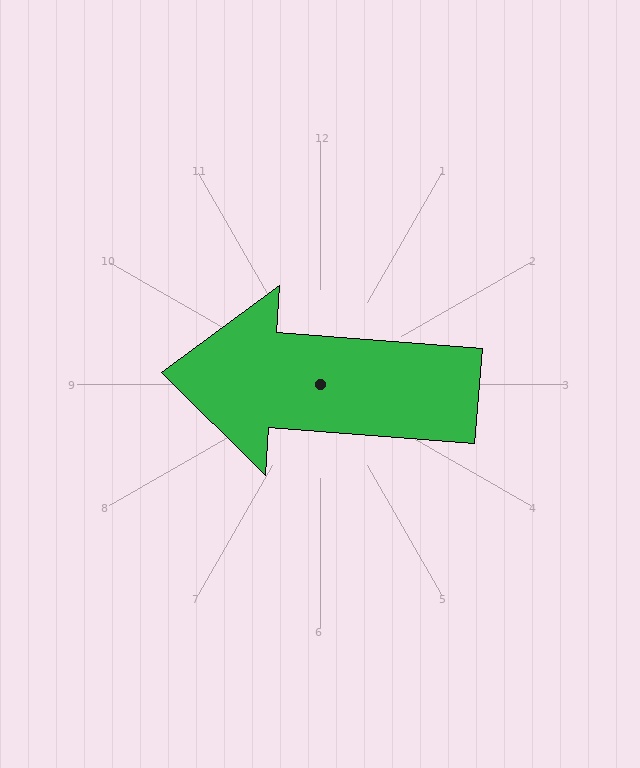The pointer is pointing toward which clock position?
Roughly 9 o'clock.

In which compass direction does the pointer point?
West.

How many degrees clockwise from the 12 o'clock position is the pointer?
Approximately 274 degrees.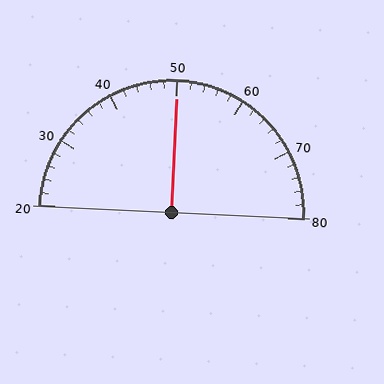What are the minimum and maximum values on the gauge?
The gauge ranges from 20 to 80.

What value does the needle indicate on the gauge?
The needle indicates approximately 50.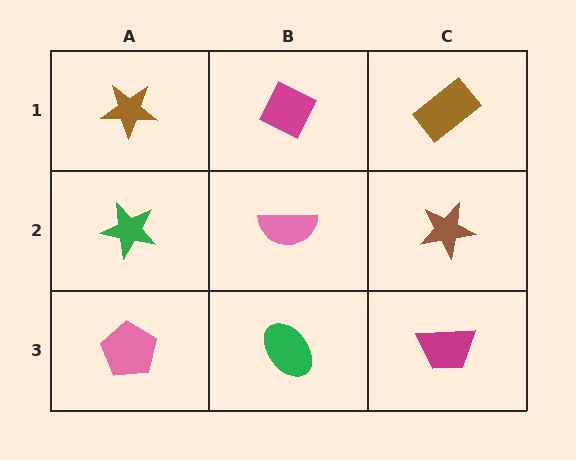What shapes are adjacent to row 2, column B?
A magenta diamond (row 1, column B), a green ellipse (row 3, column B), a green star (row 2, column A), a brown star (row 2, column C).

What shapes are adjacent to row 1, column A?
A green star (row 2, column A), a magenta diamond (row 1, column B).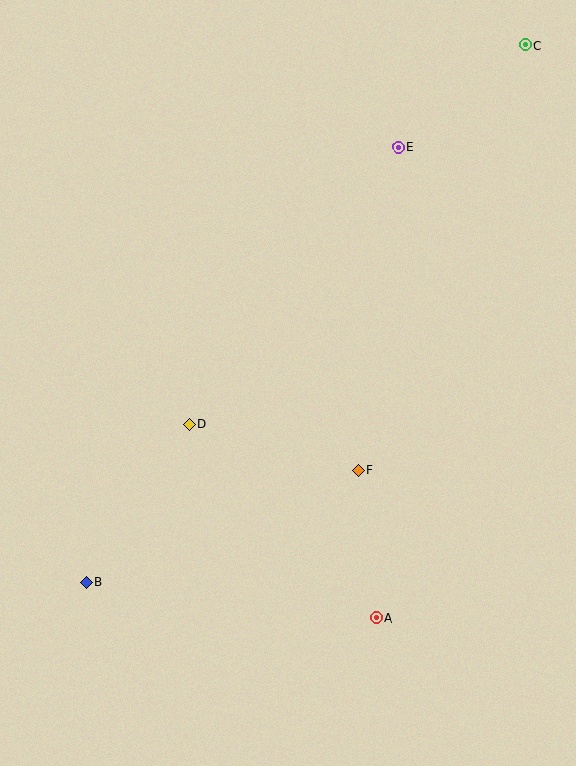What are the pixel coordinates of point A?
Point A is at (376, 618).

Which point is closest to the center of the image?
Point D at (190, 424) is closest to the center.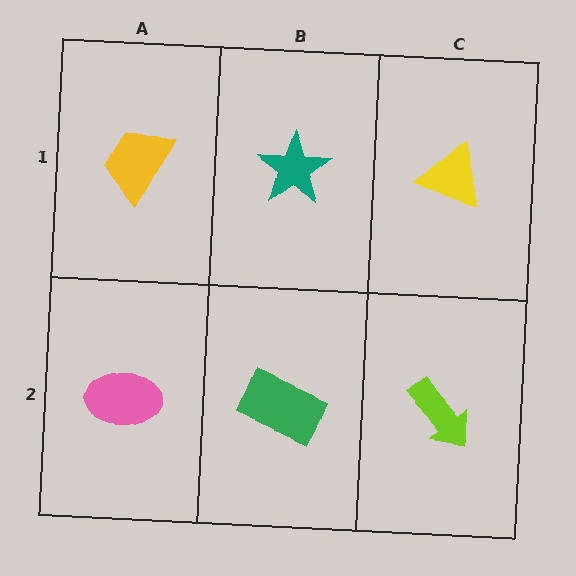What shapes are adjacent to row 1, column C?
A lime arrow (row 2, column C), a teal star (row 1, column B).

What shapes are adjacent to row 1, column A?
A pink ellipse (row 2, column A), a teal star (row 1, column B).